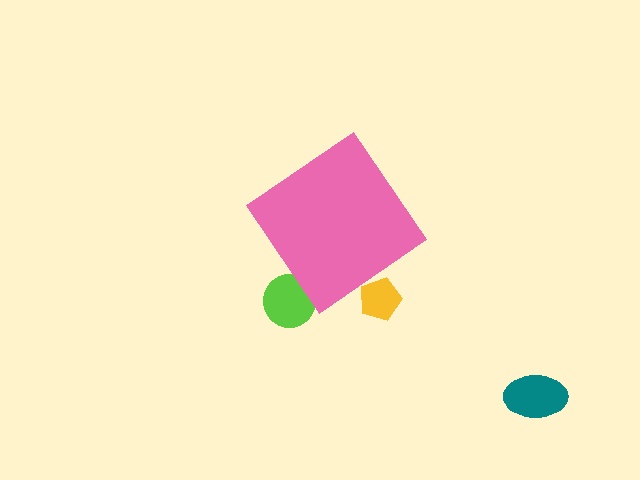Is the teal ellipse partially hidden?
No, the teal ellipse is fully visible.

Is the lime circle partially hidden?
Yes, the lime circle is partially hidden behind the pink diamond.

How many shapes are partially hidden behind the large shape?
2 shapes are partially hidden.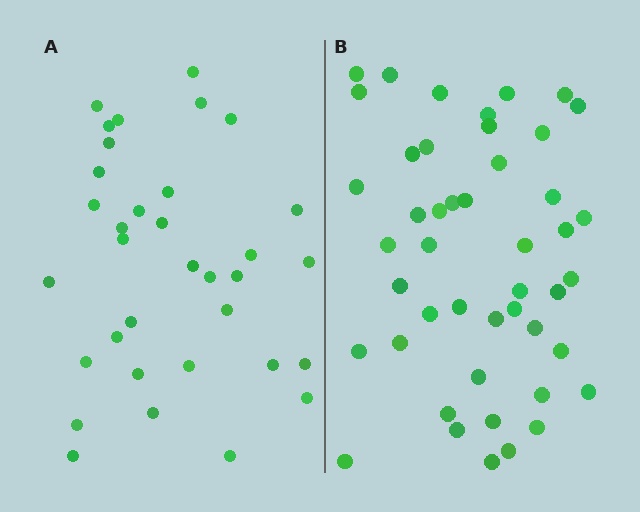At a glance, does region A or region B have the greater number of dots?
Region B (the right region) has more dots.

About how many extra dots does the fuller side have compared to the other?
Region B has roughly 12 or so more dots than region A.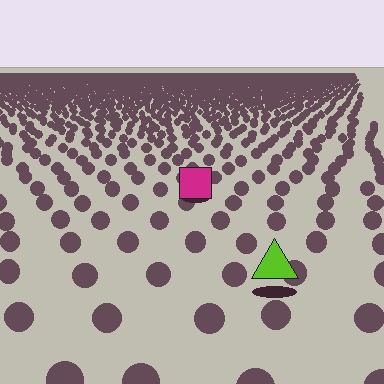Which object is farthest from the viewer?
The magenta square is farthest from the viewer. It appears smaller and the ground texture around it is denser.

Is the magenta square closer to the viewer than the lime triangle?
No. The lime triangle is closer — you can tell from the texture gradient: the ground texture is coarser near it.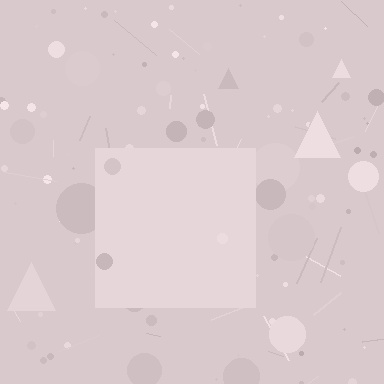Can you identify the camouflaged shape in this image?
The camouflaged shape is a square.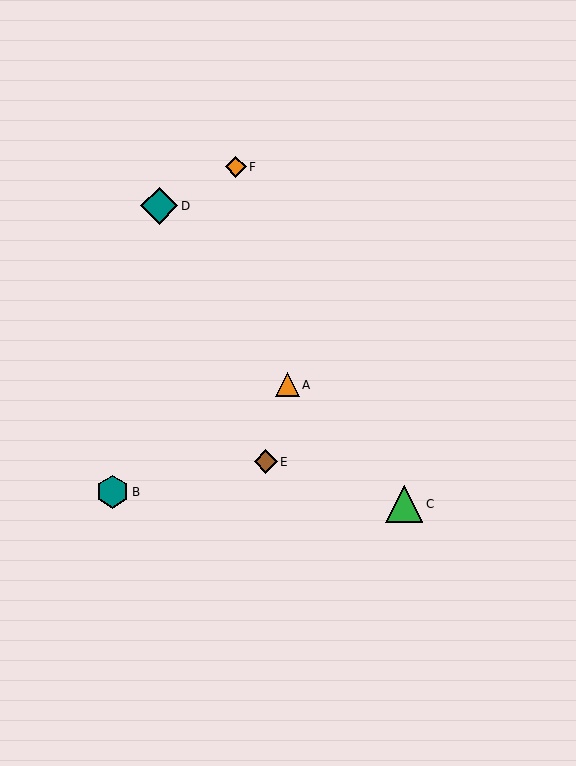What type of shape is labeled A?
Shape A is an orange triangle.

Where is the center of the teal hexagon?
The center of the teal hexagon is at (113, 492).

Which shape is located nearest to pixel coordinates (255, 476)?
The brown diamond (labeled E) at (266, 462) is nearest to that location.